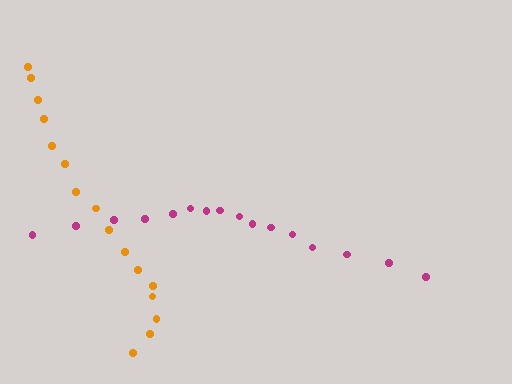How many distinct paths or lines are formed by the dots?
There are 2 distinct paths.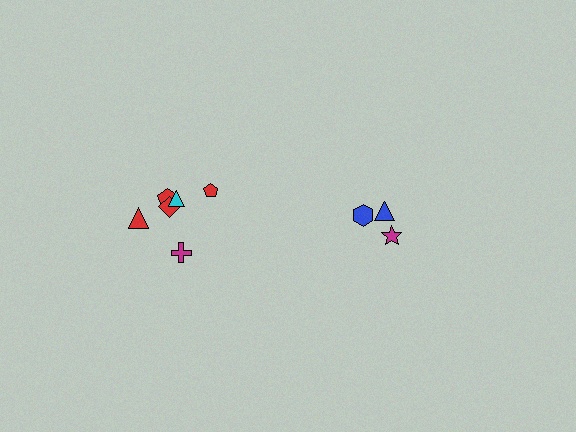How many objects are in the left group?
There are 6 objects.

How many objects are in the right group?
There are 3 objects.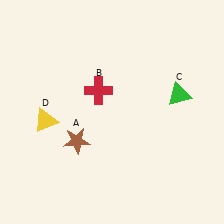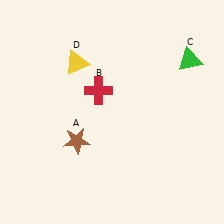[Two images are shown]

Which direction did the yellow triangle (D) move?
The yellow triangle (D) moved up.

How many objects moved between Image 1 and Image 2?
2 objects moved between the two images.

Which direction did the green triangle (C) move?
The green triangle (C) moved up.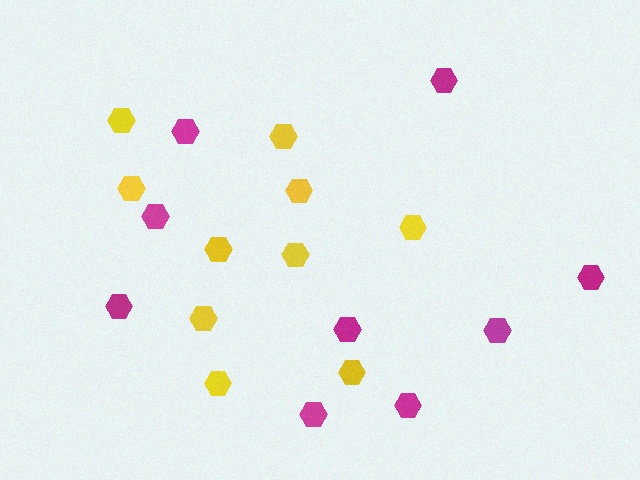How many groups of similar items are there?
There are 2 groups: one group of magenta hexagons (9) and one group of yellow hexagons (10).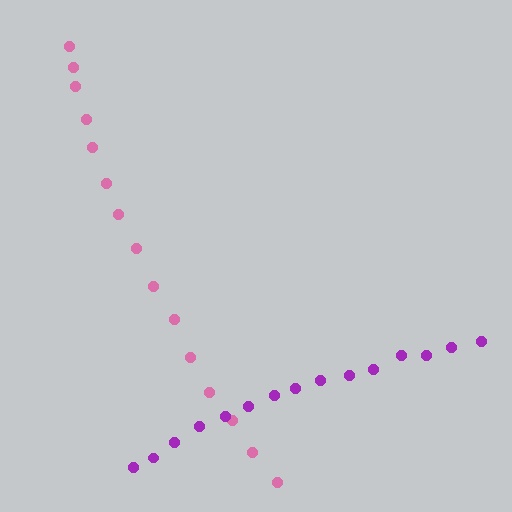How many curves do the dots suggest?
There are 2 distinct paths.